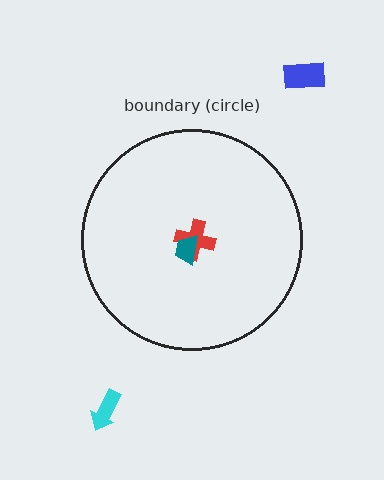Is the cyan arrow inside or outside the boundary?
Outside.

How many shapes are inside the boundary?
2 inside, 2 outside.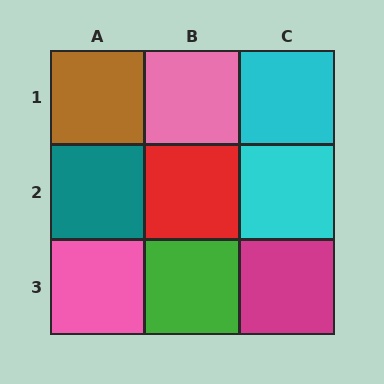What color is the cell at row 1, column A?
Brown.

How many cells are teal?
1 cell is teal.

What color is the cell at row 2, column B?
Red.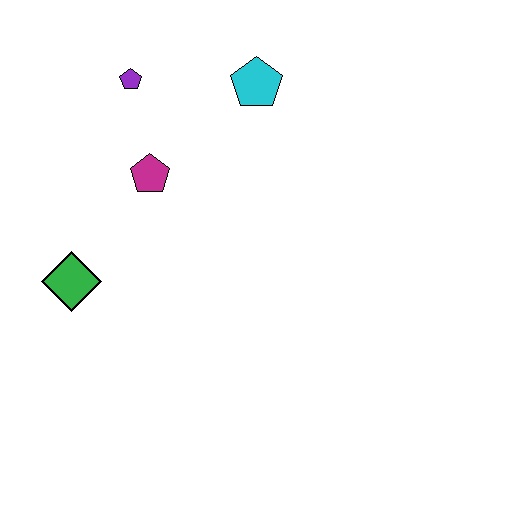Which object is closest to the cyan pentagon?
The purple pentagon is closest to the cyan pentagon.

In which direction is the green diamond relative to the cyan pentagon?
The green diamond is below the cyan pentagon.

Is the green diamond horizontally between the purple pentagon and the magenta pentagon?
No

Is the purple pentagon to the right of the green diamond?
Yes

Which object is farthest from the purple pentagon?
The green diamond is farthest from the purple pentagon.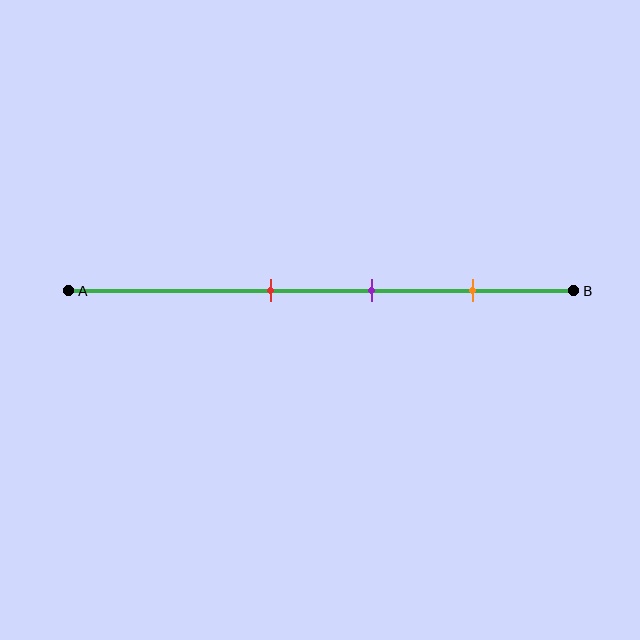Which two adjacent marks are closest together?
The red and purple marks are the closest adjacent pair.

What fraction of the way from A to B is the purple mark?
The purple mark is approximately 60% (0.6) of the way from A to B.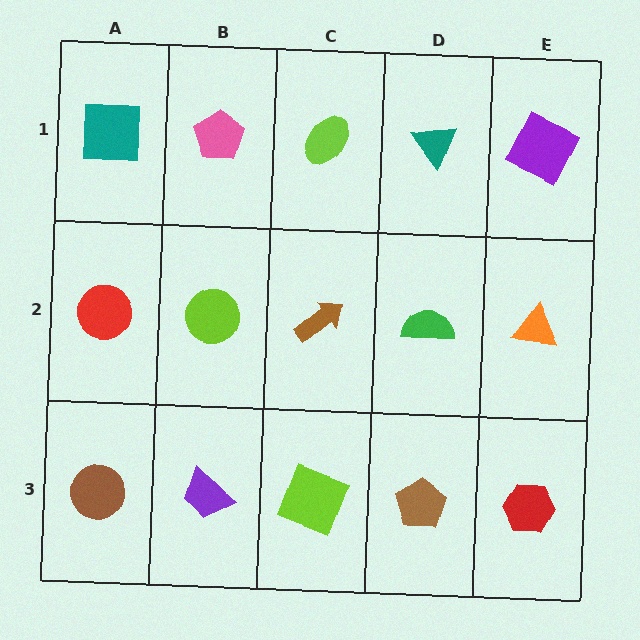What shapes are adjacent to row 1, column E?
An orange triangle (row 2, column E), a teal triangle (row 1, column D).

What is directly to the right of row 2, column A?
A lime circle.